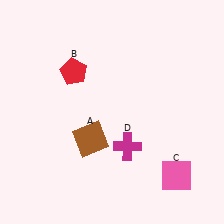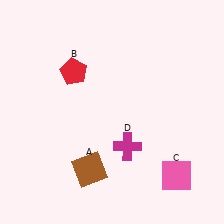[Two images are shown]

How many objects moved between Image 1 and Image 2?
1 object moved between the two images.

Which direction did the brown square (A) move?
The brown square (A) moved down.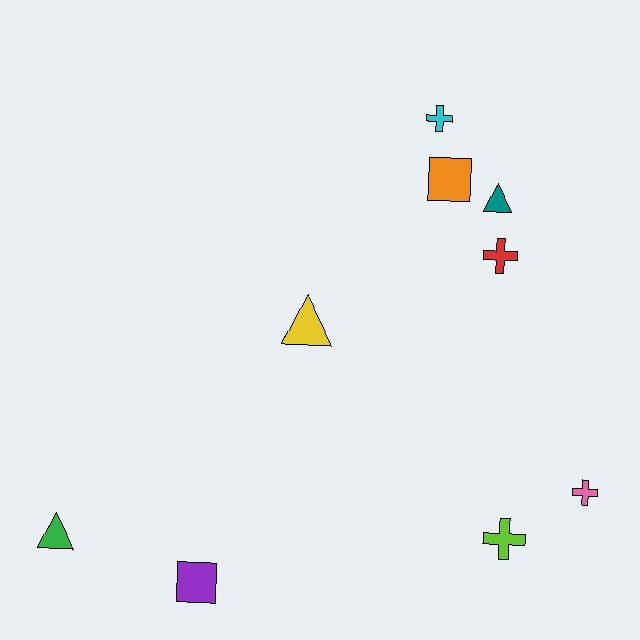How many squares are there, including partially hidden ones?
There are 2 squares.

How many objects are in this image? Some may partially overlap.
There are 9 objects.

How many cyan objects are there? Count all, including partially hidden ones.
There is 1 cyan object.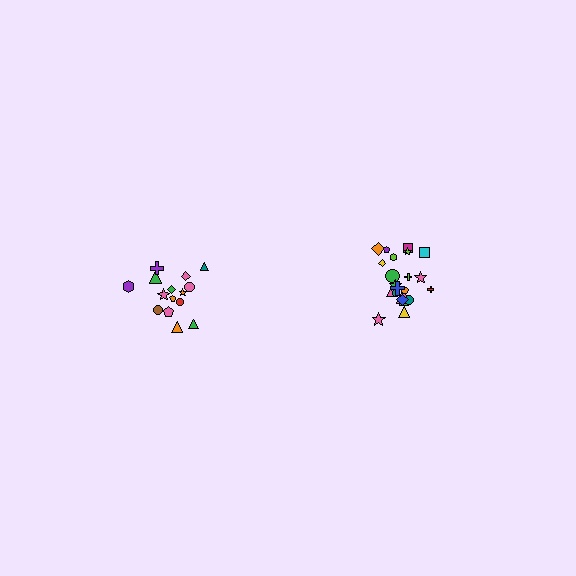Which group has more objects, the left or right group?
The right group.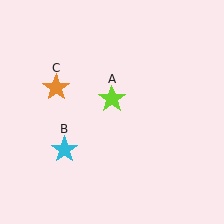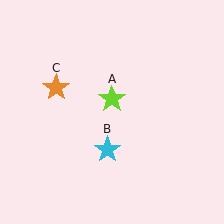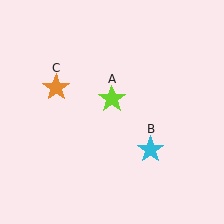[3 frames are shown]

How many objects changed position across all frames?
1 object changed position: cyan star (object B).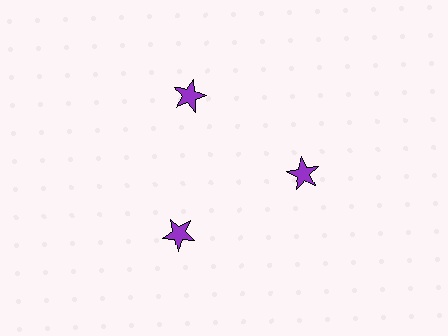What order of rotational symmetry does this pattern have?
This pattern has 3-fold rotational symmetry.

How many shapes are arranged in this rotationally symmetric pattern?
There are 3 shapes, arranged in 3 groups of 1.